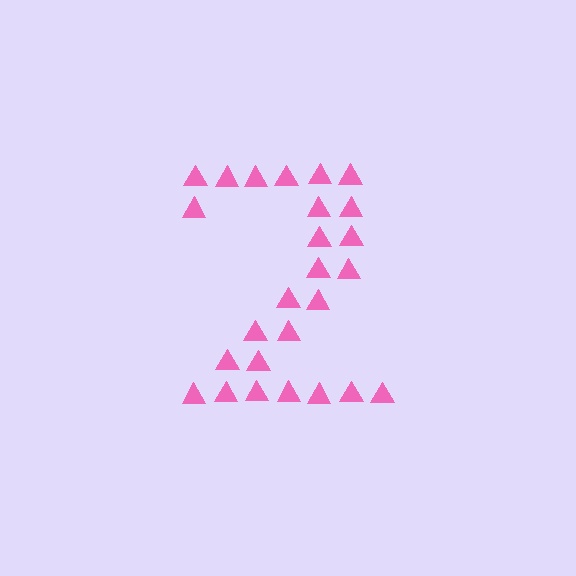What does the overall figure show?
The overall figure shows the digit 2.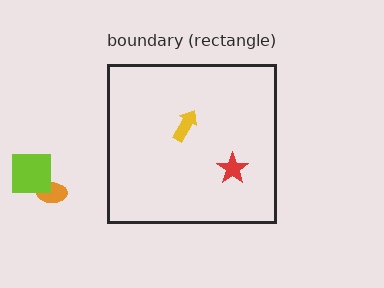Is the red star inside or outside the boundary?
Inside.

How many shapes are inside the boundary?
2 inside, 2 outside.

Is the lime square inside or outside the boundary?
Outside.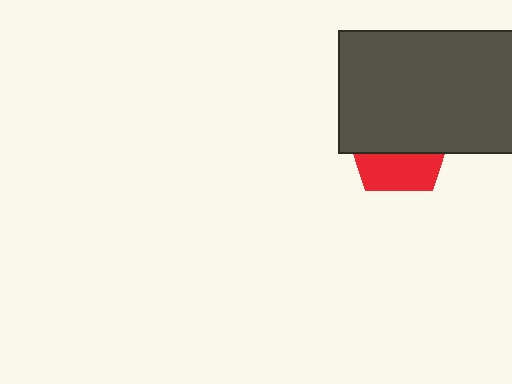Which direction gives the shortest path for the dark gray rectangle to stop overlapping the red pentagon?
Moving up gives the shortest separation.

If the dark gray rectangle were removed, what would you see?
You would see the complete red pentagon.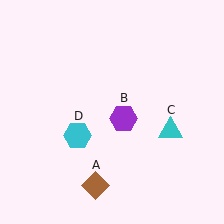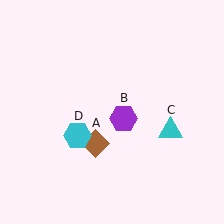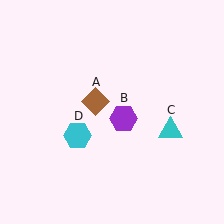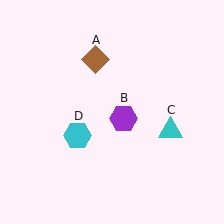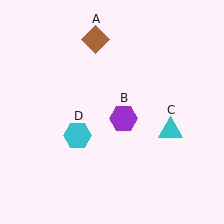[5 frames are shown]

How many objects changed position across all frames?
1 object changed position: brown diamond (object A).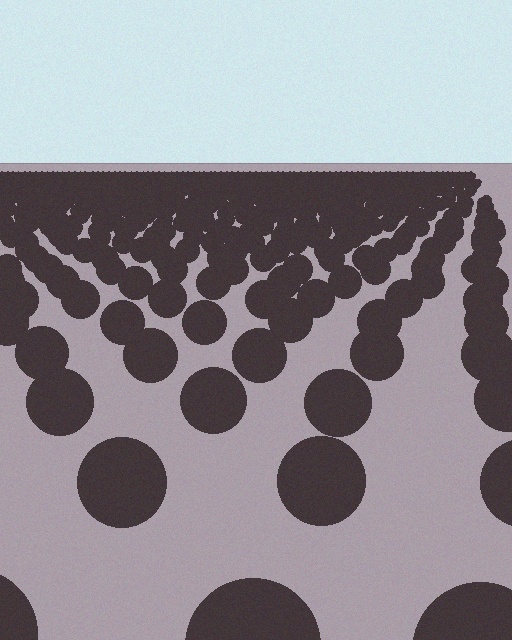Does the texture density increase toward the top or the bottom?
Density increases toward the top.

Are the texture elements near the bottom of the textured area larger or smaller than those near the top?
Larger. Near the bottom, elements are closer to the viewer and appear at a bigger on-screen size.